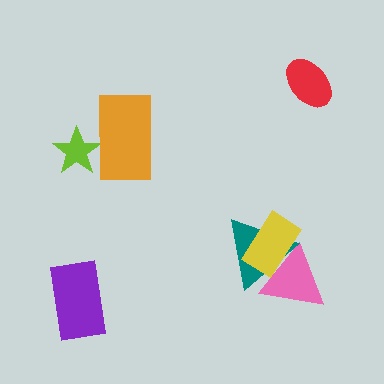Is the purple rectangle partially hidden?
No, no other shape covers it.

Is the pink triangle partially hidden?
Yes, it is partially covered by another shape.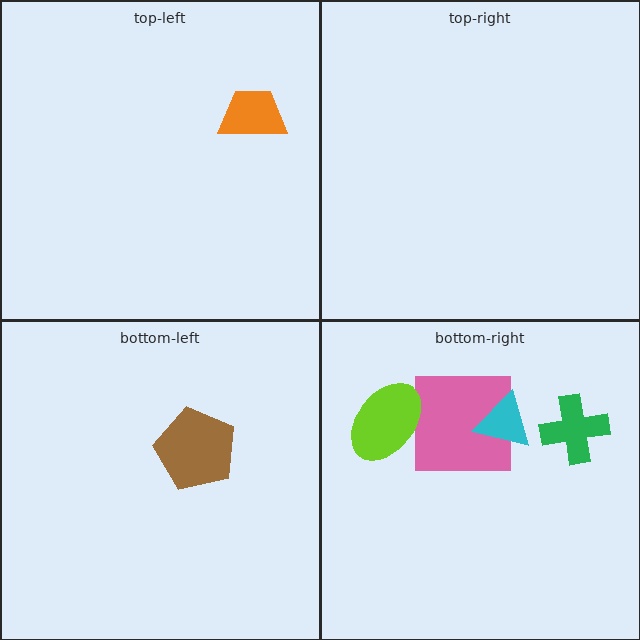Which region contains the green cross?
The bottom-right region.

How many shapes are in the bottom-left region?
1.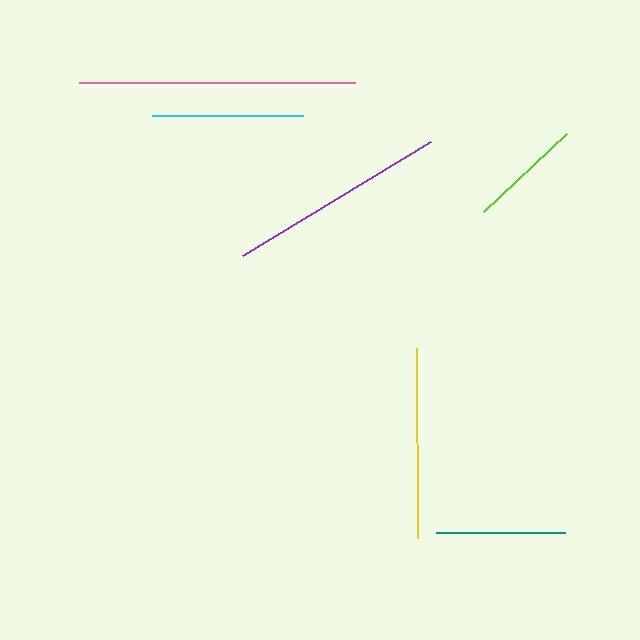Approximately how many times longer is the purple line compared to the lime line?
The purple line is approximately 1.9 times the length of the lime line.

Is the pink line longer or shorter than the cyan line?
The pink line is longer than the cyan line.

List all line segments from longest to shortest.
From longest to shortest: pink, purple, yellow, cyan, teal, lime.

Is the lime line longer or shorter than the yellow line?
The yellow line is longer than the lime line.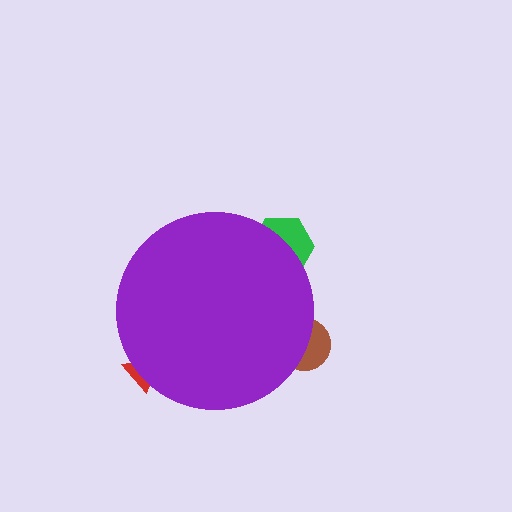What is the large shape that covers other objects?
A purple circle.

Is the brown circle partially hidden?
Yes, the brown circle is partially hidden behind the purple circle.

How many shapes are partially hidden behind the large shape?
3 shapes are partially hidden.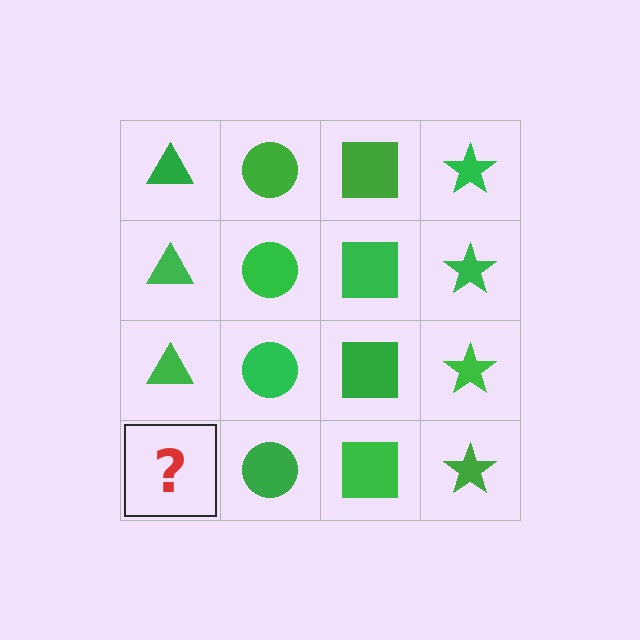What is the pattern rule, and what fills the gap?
The rule is that each column has a consistent shape. The gap should be filled with a green triangle.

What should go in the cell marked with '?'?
The missing cell should contain a green triangle.